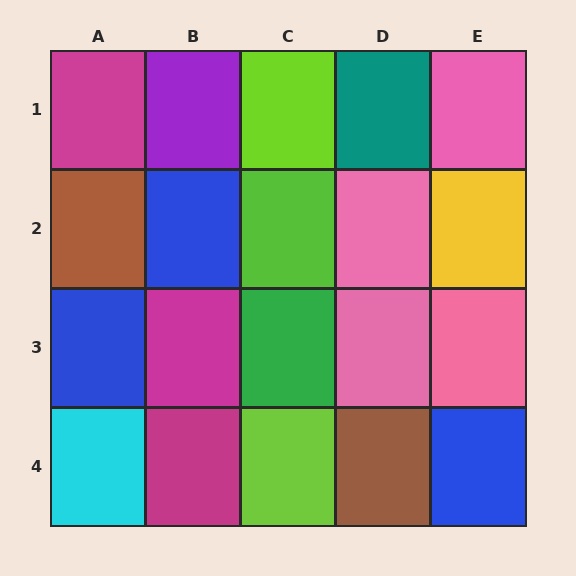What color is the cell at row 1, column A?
Magenta.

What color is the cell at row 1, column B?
Purple.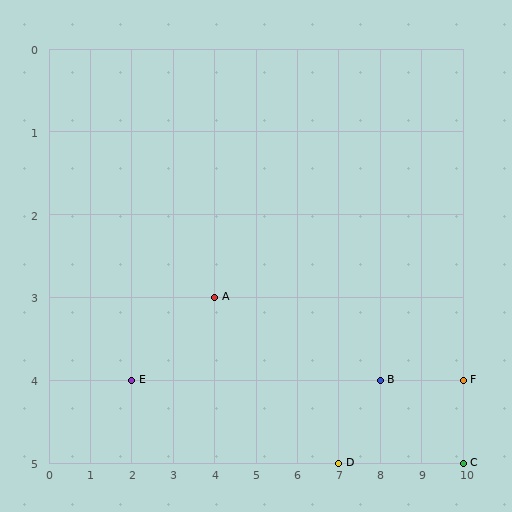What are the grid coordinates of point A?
Point A is at grid coordinates (4, 3).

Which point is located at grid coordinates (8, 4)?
Point B is at (8, 4).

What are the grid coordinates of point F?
Point F is at grid coordinates (10, 4).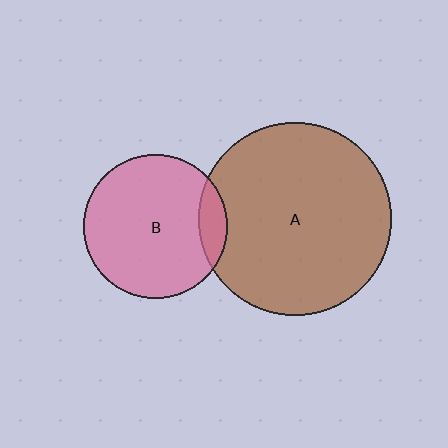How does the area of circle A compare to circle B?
Approximately 1.8 times.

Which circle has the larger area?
Circle A (brown).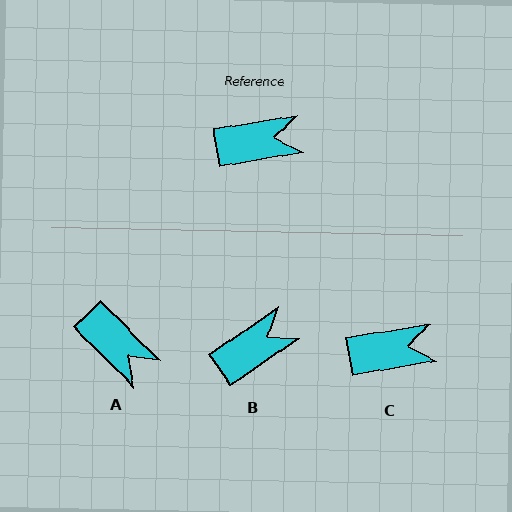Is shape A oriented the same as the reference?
No, it is off by about 54 degrees.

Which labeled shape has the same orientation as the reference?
C.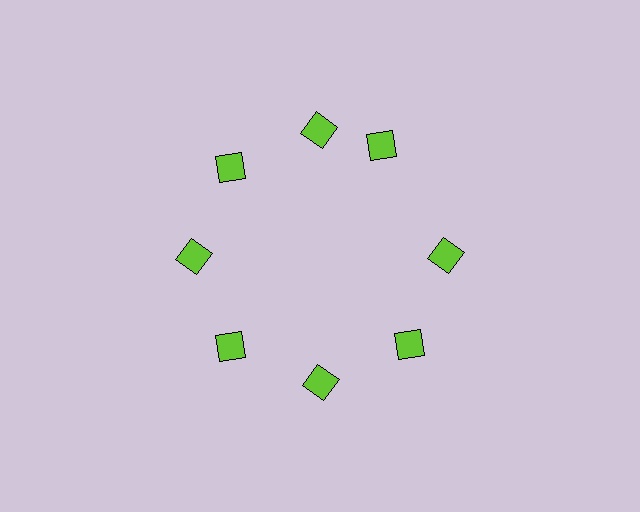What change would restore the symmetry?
The symmetry would be restored by rotating it back into even spacing with its neighbors so that all 8 diamonds sit at equal angles and equal distance from the center.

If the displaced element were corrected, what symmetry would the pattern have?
It would have 8-fold rotational symmetry — the pattern would map onto itself every 45 degrees.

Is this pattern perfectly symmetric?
No. The 8 lime diamonds are arranged in a ring, but one element near the 2 o'clock position is rotated out of alignment along the ring, breaking the 8-fold rotational symmetry.